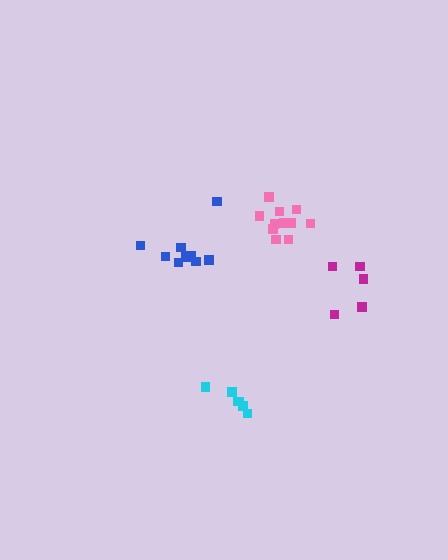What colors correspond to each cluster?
The clusters are colored: magenta, pink, blue, cyan.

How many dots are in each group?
Group 1: 5 dots, Group 2: 11 dots, Group 3: 10 dots, Group 4: 6 dots (32 total).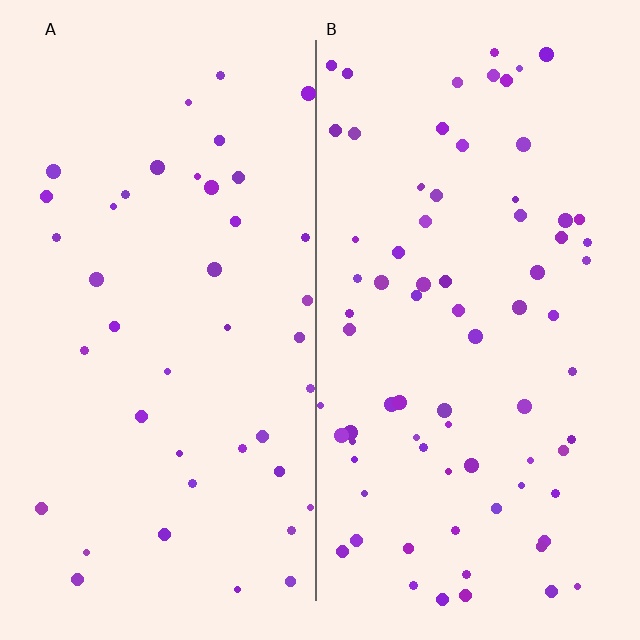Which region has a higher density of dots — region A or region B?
B (the right).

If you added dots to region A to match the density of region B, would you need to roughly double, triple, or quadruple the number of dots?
Approximately double.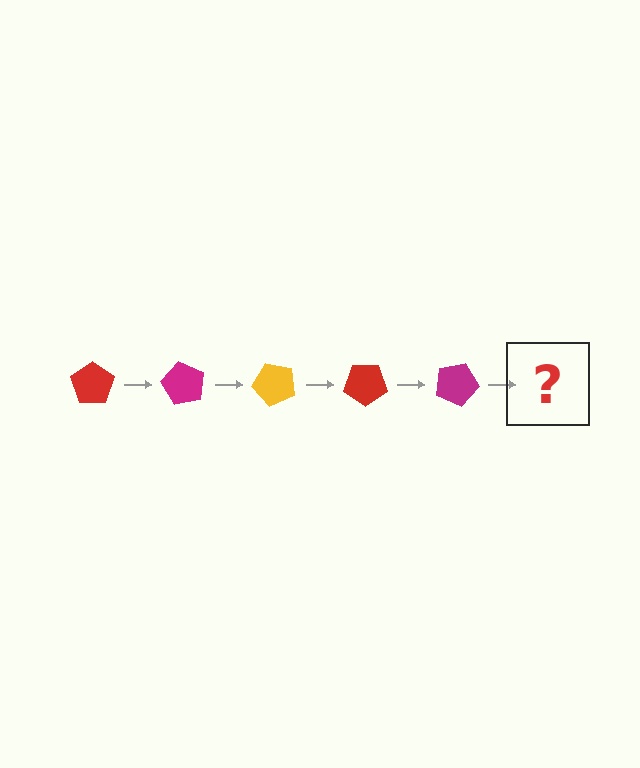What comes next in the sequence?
The next element should be a yellow pentagon, rotated 300 degrees from the start.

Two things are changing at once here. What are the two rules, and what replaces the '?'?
The two rules are that it rotates 60 degrees each step and the color cycles through red, magenta, and yellow. The '?' should be a yellow pentagon, rotated 300 degrees from the start.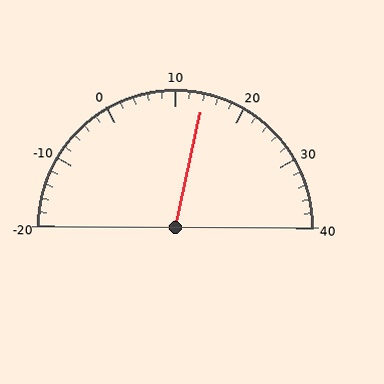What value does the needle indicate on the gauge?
The needle indicates approximately 14.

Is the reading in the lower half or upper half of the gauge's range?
The reading is in the upper half of the range (-20 to 40).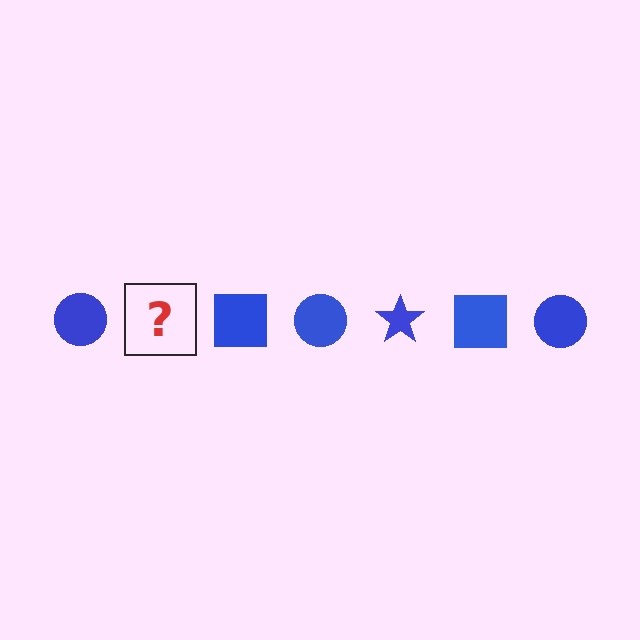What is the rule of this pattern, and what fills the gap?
The rule is that the pattern cycles through circle, star, square shapes in blue. The gap should be filled with a blue star.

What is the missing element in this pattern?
The missing element is a blue star.